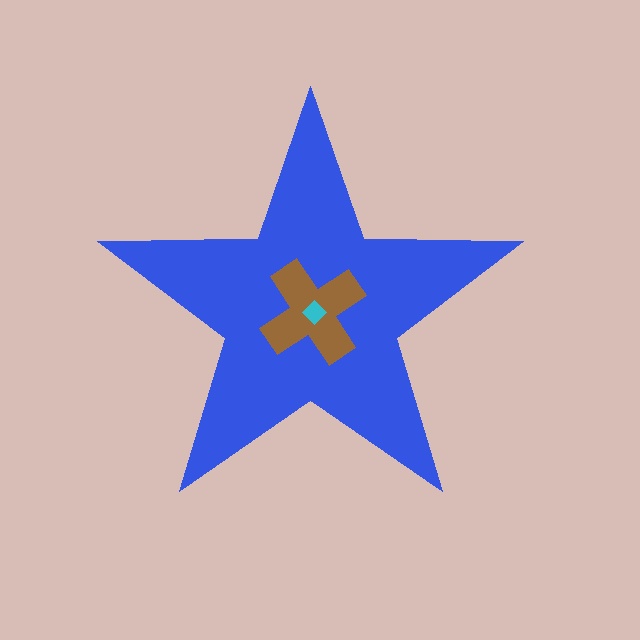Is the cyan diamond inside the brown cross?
Yes.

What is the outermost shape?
The blue star.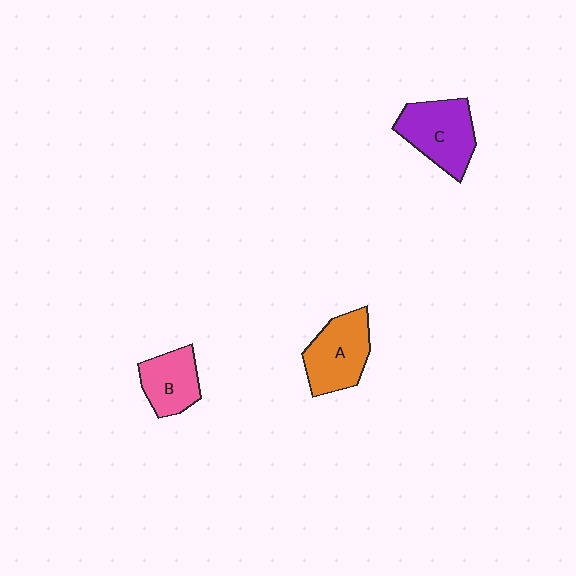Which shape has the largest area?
Shape C (purple).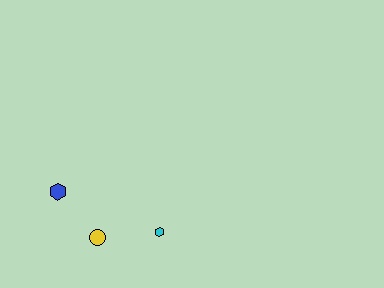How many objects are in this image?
There are 3 objects.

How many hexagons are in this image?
There are 2 hexagons.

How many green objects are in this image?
There are no green objects.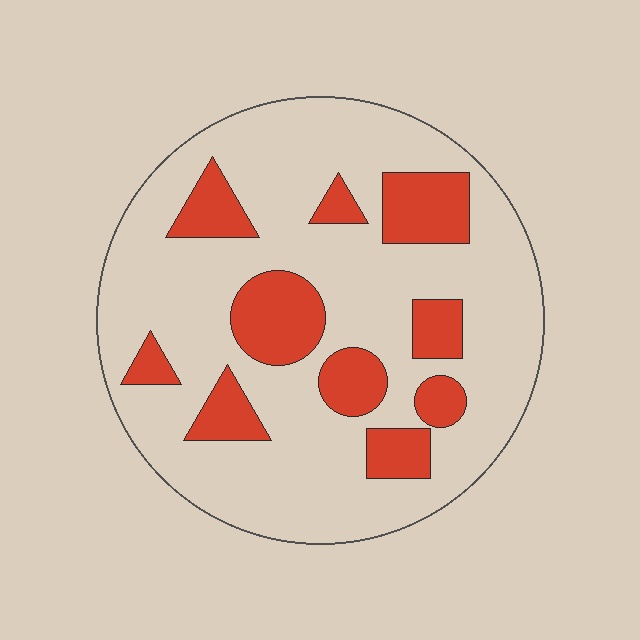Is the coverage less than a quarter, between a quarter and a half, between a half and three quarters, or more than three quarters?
Less than a quarter.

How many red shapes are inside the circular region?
10.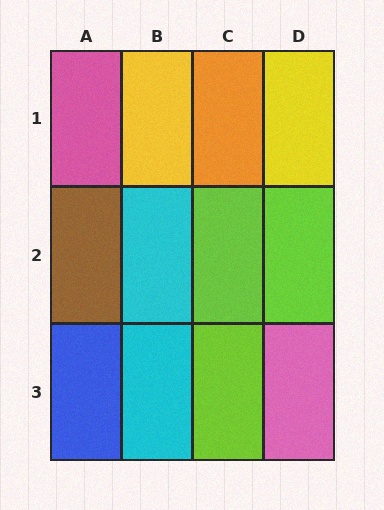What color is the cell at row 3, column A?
Blue.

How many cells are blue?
1 cell is blue.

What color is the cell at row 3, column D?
Pink.